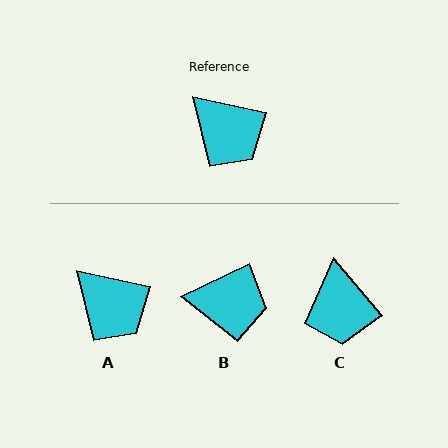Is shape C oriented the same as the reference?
No, it is off by about 38 degrees.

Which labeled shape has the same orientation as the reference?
A.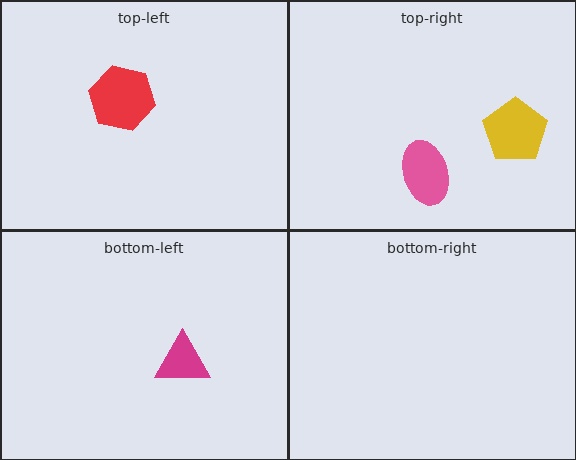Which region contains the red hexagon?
The top-left region.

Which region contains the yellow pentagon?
The top-right region.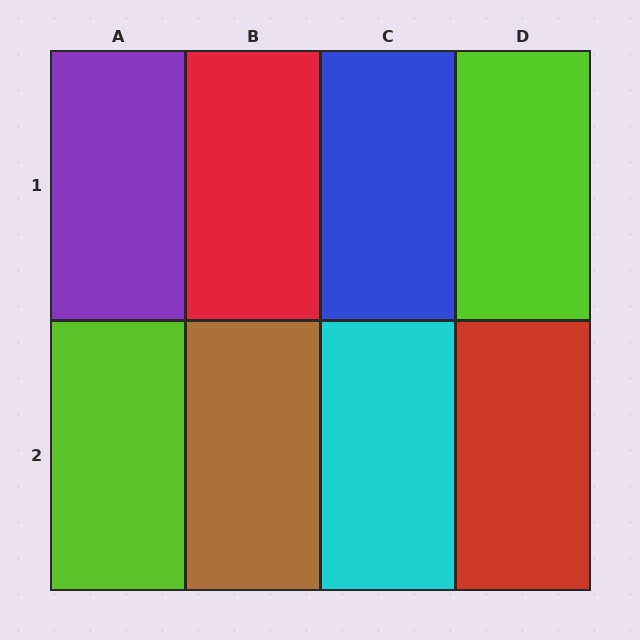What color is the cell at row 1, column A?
Purple.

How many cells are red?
2 cells are red.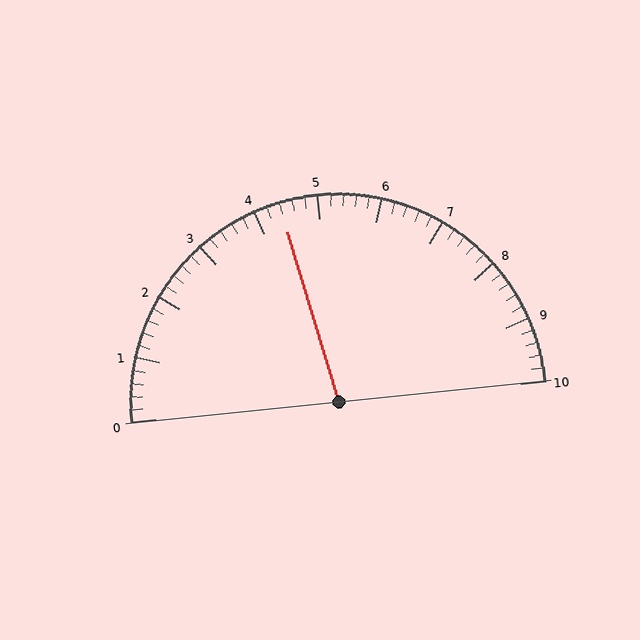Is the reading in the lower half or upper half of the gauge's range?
The reading is in the lower half of the range (0 to 10).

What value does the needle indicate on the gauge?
The needle indicates approximately 4.4.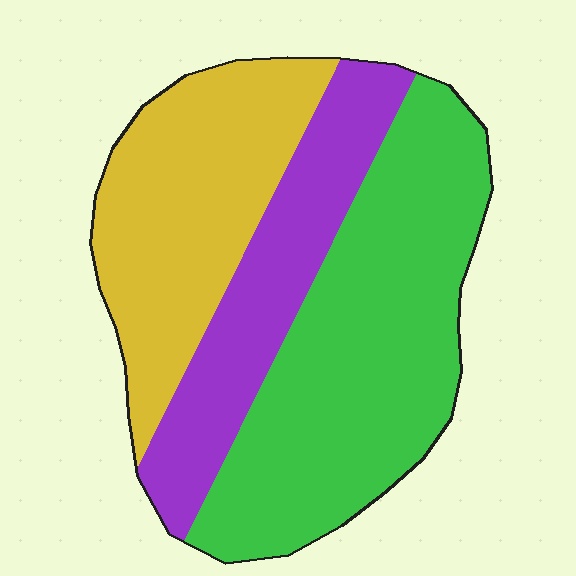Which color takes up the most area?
Green, at roughly 45%.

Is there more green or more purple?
Green.